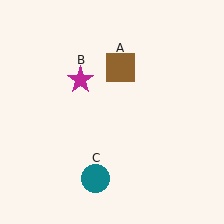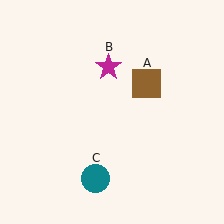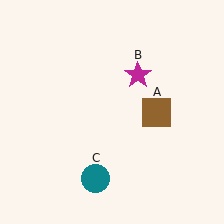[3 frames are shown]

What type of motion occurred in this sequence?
The brown square (object A), magenta star (object B) rotated clockwise around the center of the scene.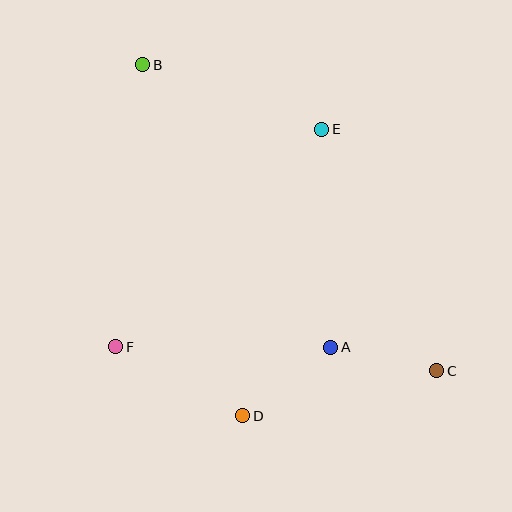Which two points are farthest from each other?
Points B and C are farthest from each other.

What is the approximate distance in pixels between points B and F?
The distance between B and F is approximately 283 pixels.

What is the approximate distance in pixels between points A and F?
The distance between A and F is approximately 215 pixels.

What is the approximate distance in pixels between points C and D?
The distance between C and D is approximately 199 pixels.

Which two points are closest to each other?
Points A and C are closest to each other.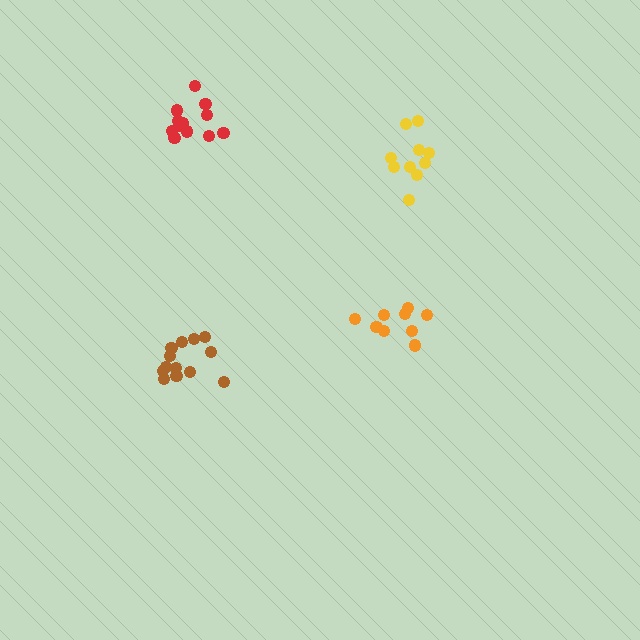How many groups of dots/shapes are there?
There are 4 groups.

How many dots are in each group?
Group 1: 10 dots, Group 2: 13 dots, Group 3: 10 dots, Group 4: 12 dots (45 total).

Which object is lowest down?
The brown cluster is bottommost.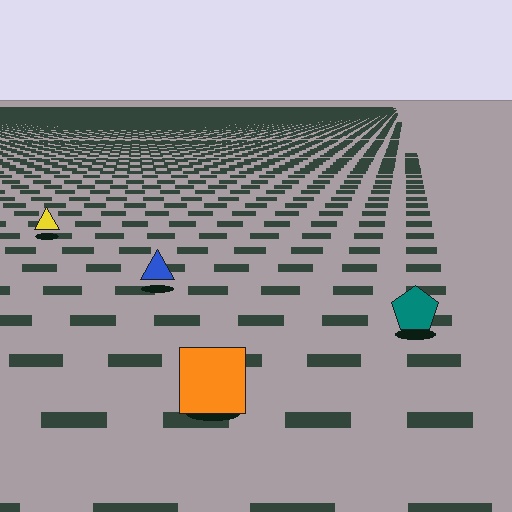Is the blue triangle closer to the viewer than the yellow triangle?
Yes. The blue triangle is closer — you can tell from the texture gradient: the ground texture is coarser near it.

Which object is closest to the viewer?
The orange square is closest. The texture marks near it are larger and more spread out.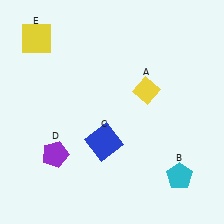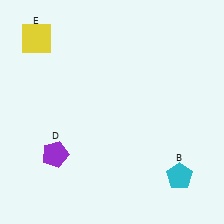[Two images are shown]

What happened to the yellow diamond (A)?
The yellow diamond (A) was removed in Image 2. It was in the top-right area of Image 1.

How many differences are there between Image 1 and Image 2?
There are 2 differences between the two images.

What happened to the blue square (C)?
The blue square (C) was removed in Image 2. It was in the bottom-left area of Image 1.